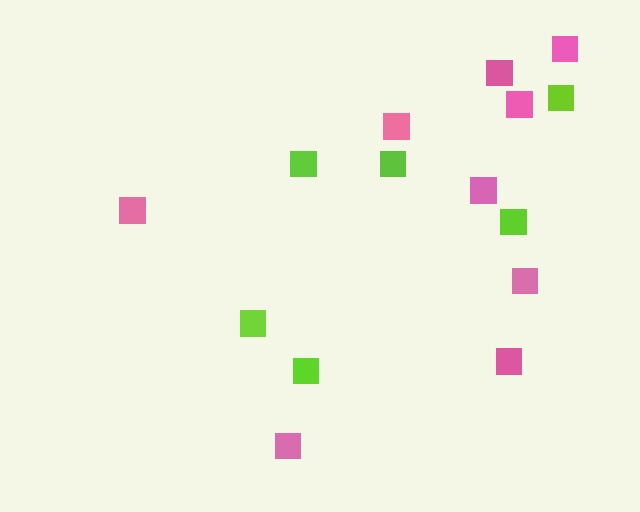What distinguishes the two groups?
There are 2 groups: one group of pink squares (9) and one group of lime squares (6).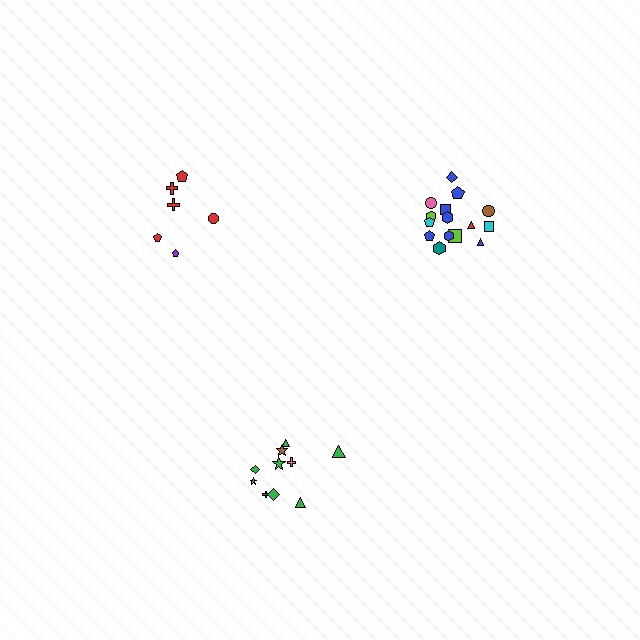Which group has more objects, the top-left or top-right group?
The top-right group.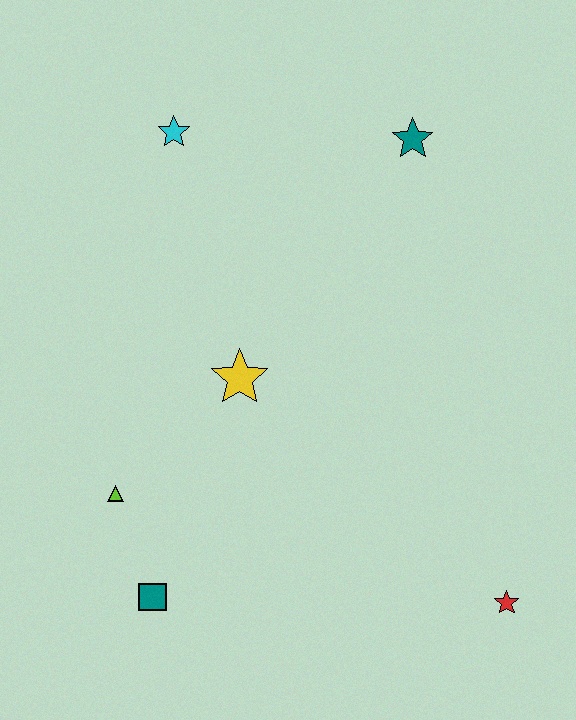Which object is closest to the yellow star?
The lime triangle is closest to the yellow star.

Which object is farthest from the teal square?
The teal star is farthest from the teal square.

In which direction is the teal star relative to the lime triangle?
The teal star is above the lime triangle.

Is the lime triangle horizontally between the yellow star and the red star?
No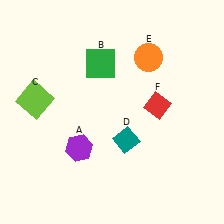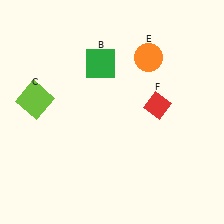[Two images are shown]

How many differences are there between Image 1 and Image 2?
There are 2 differences between the two images.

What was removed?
The teal diamond (D), the purple hexagon (A) were removed in Image 2.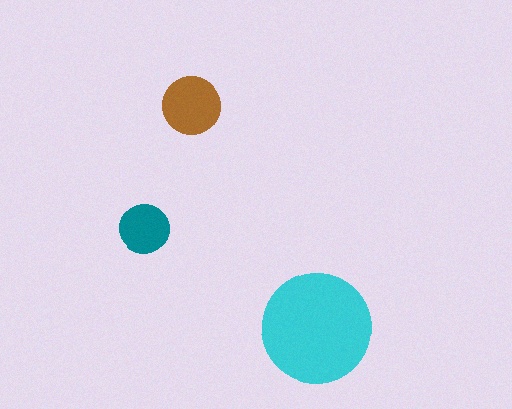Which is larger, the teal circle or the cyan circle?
The cyan one.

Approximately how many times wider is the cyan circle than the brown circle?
About 2 times wider.